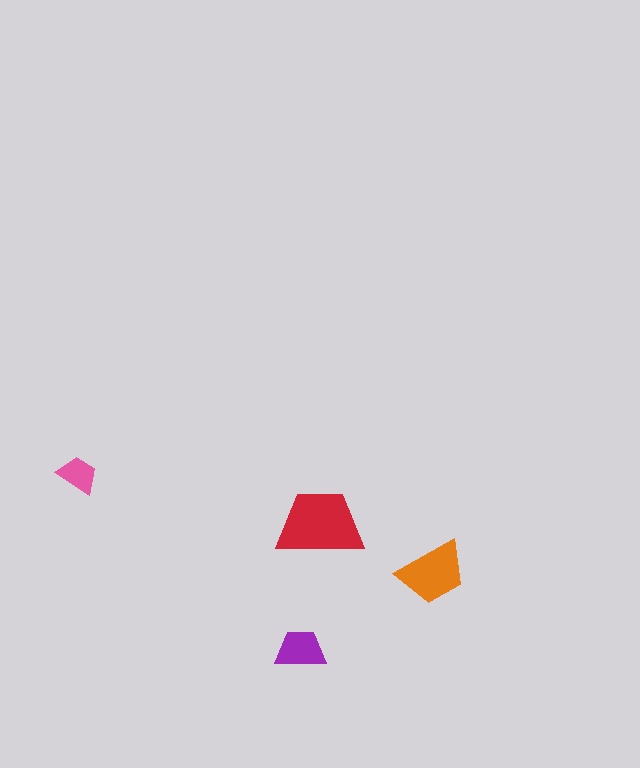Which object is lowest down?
The purple trapezoid is bottommost.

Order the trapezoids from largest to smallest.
the red one, the orange one, the purple one, the pink one.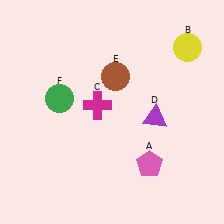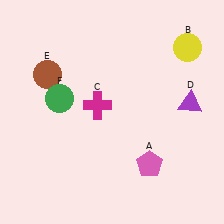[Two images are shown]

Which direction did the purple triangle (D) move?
The purple triangle (D) moved right.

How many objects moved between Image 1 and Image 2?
2 objects moved between the two images.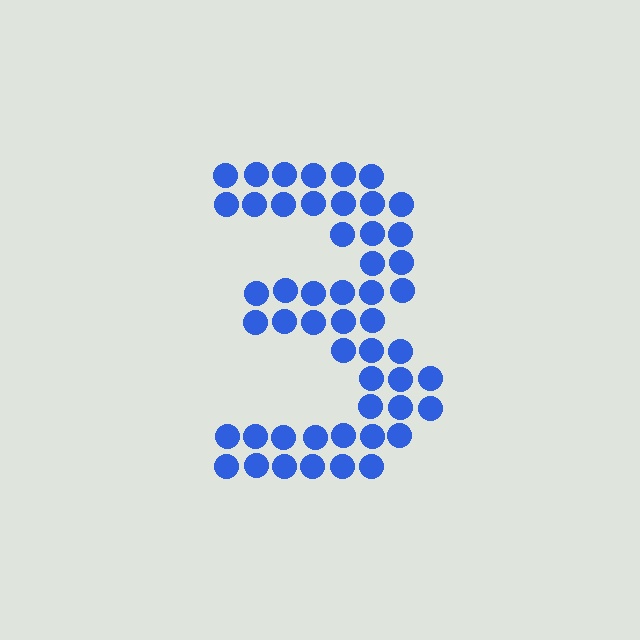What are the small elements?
The small elements are circles.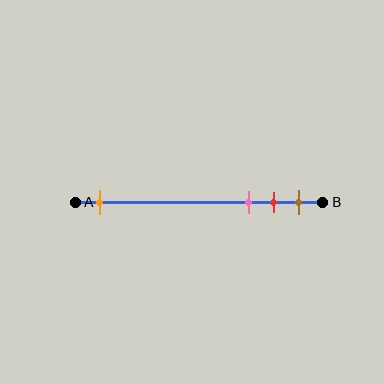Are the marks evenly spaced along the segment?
No, the marks are not evenly spaced.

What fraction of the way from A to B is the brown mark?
The brown mark is approximately 90% (0.9) of the way from A to B.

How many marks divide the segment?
There are 4 marks dividing the segment.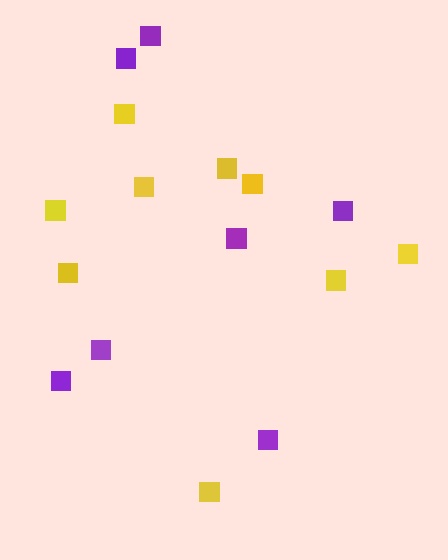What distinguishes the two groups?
There are 2 groups: one group of yellow squares (9) and one group of purple squares (7).